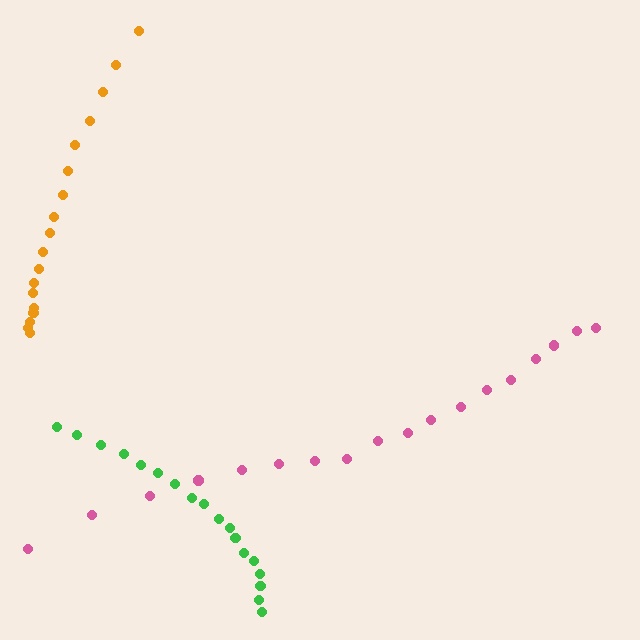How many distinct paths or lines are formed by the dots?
There are 3 distinct paths.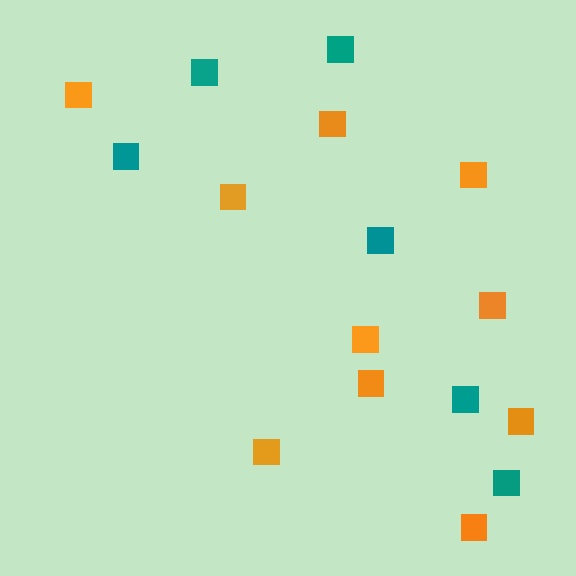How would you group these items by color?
There are 2 groups: one group of teal squares (6) and one group of orange squares (10).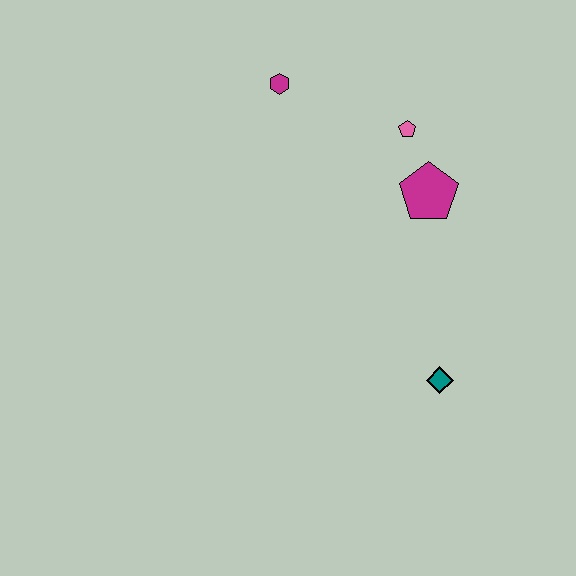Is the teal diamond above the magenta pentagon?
No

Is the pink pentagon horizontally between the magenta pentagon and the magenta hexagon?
Yes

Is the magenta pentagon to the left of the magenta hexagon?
No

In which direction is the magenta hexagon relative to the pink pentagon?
The magenta hexagon is to the left of the pink pentagon.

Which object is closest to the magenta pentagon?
The pink pentagon is closest to the magenta pentagon.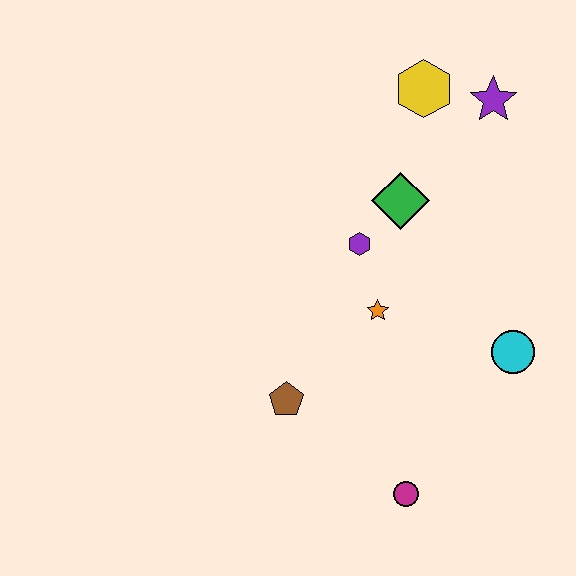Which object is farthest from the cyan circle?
The yellow hexagon is farthest from the cyan circle.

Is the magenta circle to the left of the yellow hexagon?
Yes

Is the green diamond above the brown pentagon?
Yes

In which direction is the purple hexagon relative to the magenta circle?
The purple hexagon is above the magenta circle.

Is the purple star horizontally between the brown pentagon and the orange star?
No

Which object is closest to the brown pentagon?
The orange star is closest to the brown pentagon.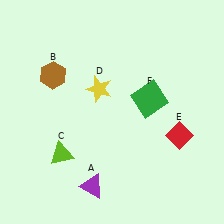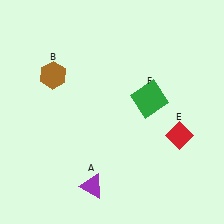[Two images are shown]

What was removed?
The yellow star (D), the lime triangle (C) were removed in Image 2.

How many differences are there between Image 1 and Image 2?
There are 2 differences between the two images.